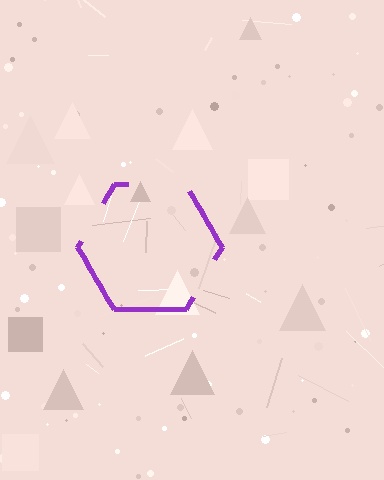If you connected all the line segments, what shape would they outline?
They would outline a hexagon.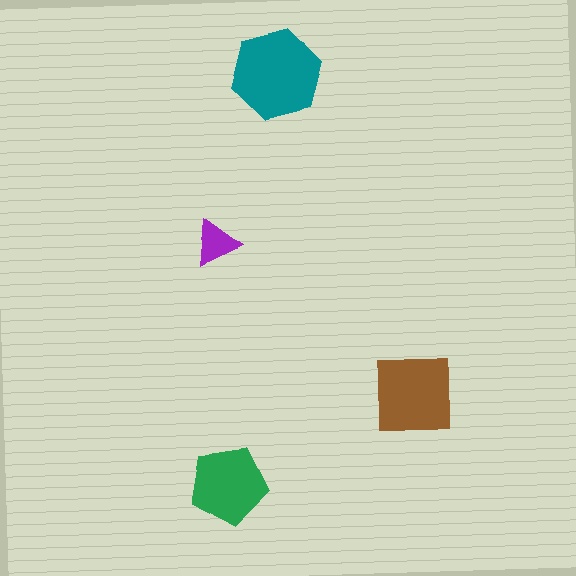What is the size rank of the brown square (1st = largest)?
2nd.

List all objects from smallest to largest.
The purple triangle, the green pentagon, the brown square, the teal hexagon.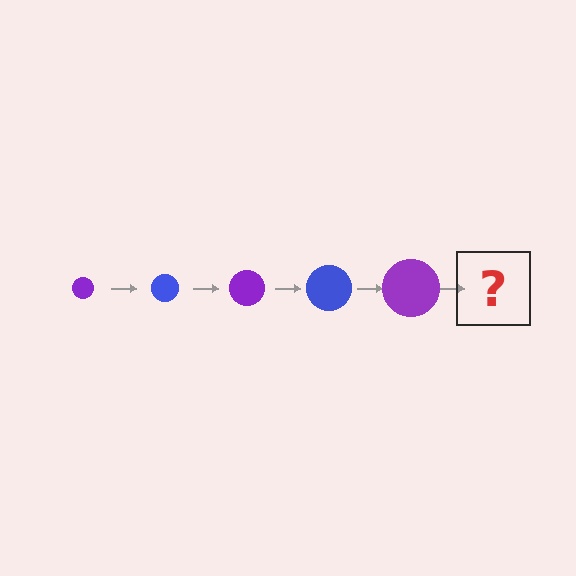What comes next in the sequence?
The next element should be a blue circle, larger than the previous one.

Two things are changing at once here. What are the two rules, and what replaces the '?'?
The two rules are that the circle grows larger each step and the color cycles through purple and blue. The '?' should be a blue circle, larger than the previous one.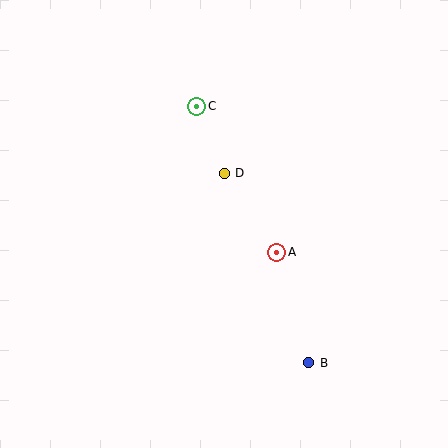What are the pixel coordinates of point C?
Point C is at (197, 106).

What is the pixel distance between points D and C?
The distance between D and C is 73 pixels.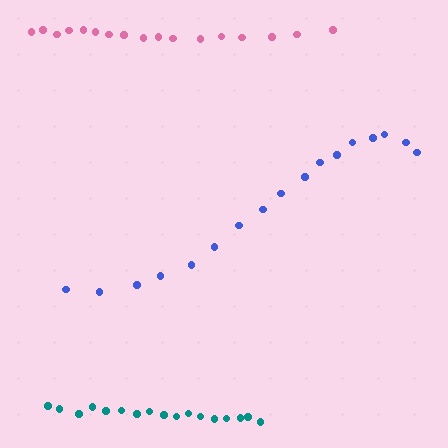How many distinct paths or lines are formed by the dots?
There are 3 distinct paths.